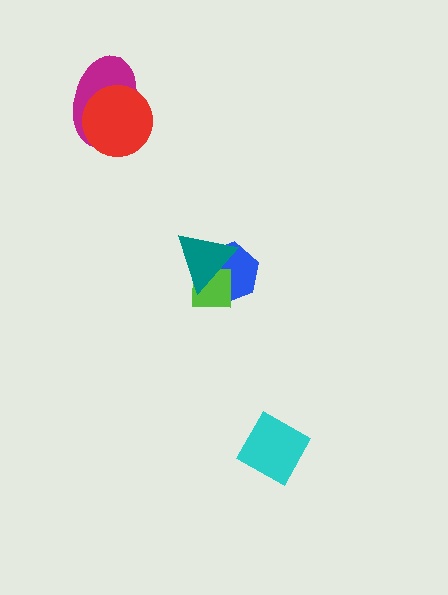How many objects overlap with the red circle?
1 object overlaps with the red circle.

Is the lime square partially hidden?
Yes, it is partially covered by another shape.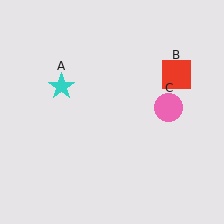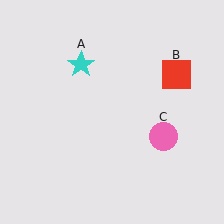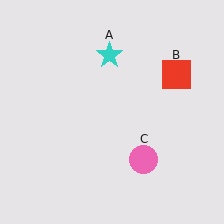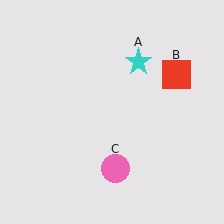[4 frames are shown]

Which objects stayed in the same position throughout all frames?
Red square (object B) remained stationary.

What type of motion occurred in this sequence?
The cyan star (object A), pink circle (object C) rotated clockwise around the center of the scene.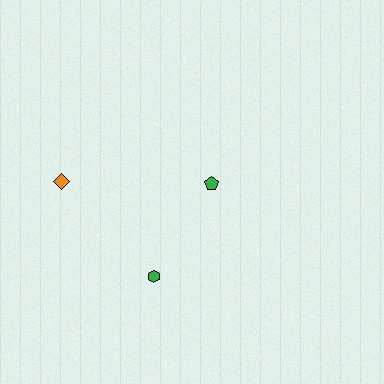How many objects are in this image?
There are 3 objects.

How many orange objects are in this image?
There is 1 orange object.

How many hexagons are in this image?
There is 1 hexagon.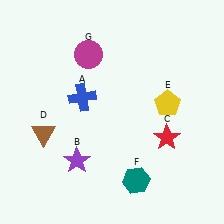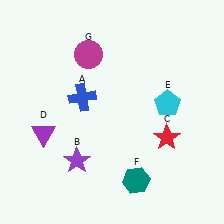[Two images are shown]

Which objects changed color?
D changed from brown to purple. E changed from yellow to cyan.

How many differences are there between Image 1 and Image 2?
There are 2 differences between the two images.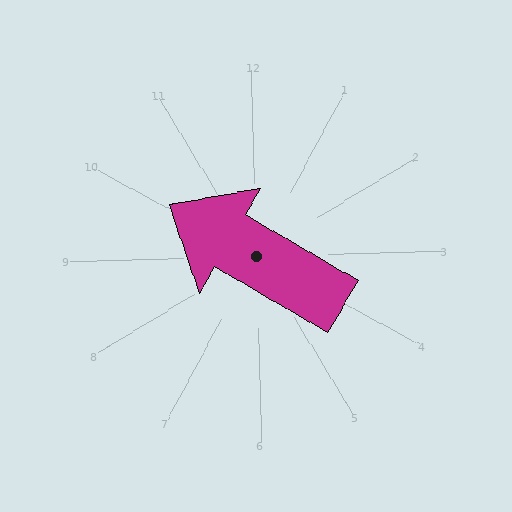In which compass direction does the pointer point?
Northwest.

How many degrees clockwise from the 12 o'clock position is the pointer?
Approximately 302 degrees.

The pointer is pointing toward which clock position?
Roughly 10 o'clock.